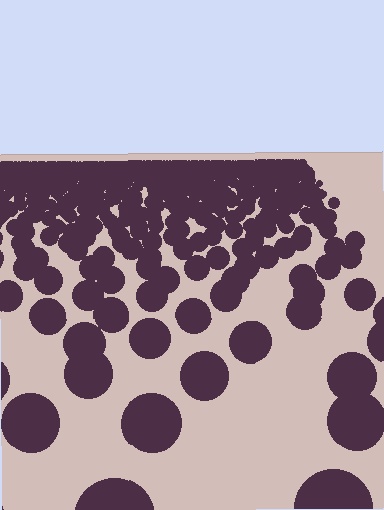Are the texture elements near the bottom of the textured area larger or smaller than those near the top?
Larger. Near the bottom, elements are closer to the viewer and appear at a bigger on-screen size.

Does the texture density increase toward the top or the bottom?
Density increases toward the top.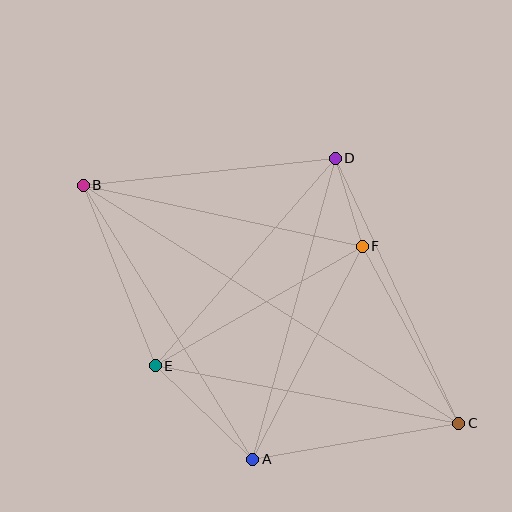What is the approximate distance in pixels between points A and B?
The distance between A and B is approximately 322 pixels.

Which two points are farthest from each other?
Points B and C are farthest from each other.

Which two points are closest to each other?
Points D and F are closest to each other.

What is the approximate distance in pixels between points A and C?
The distance between A and C is approximately 209 pixels.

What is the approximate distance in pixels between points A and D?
The distance between A and D is approximately 312 pixels.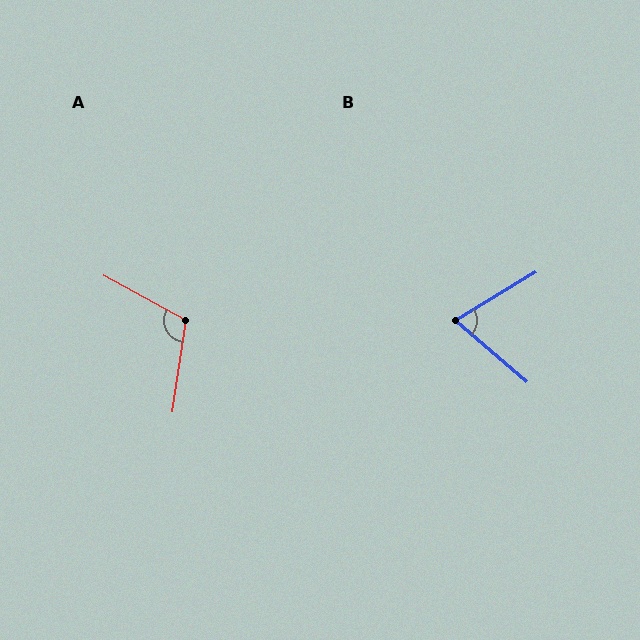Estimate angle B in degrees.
Approximately 72 degrees.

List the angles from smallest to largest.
B (72°), A (110°).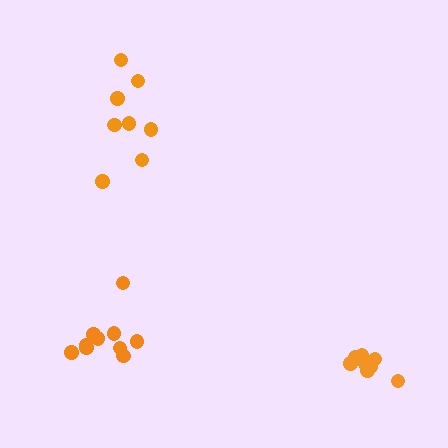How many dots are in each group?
Group 1: 8 dots, Group 2: 8 dots, Group 3: 10 dots (26 total).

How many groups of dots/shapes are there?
There are 3 groups.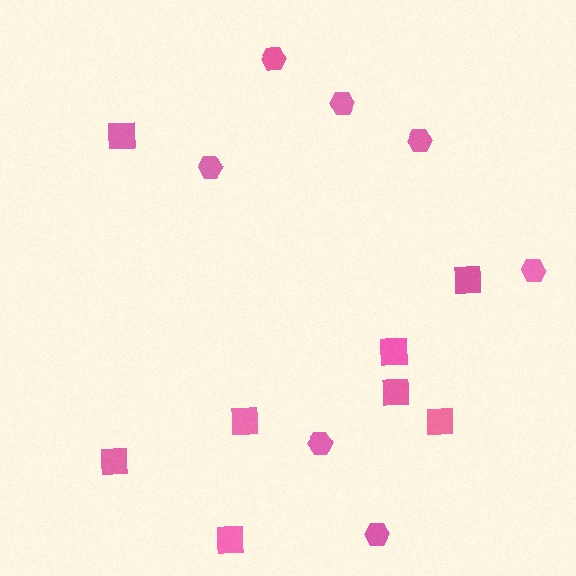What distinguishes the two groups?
There are 2 groups: one group of squares (8) and one group of hexagons (7).